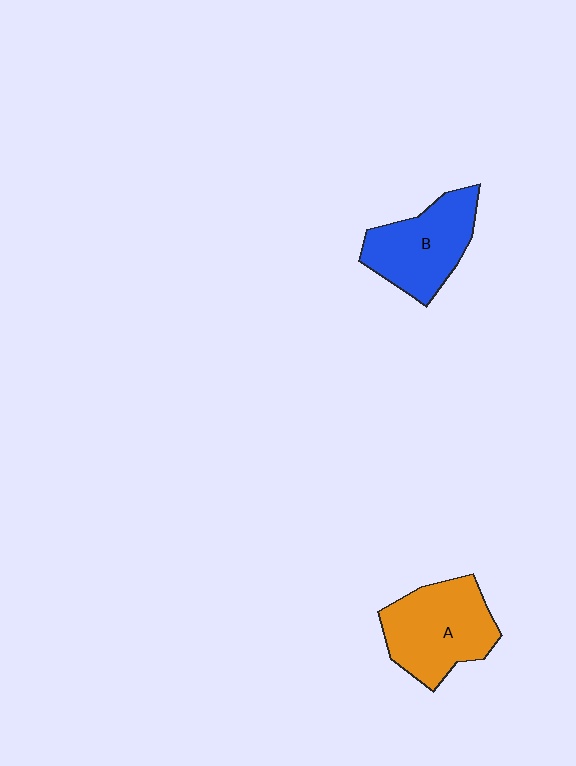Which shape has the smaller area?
Shape B (blue).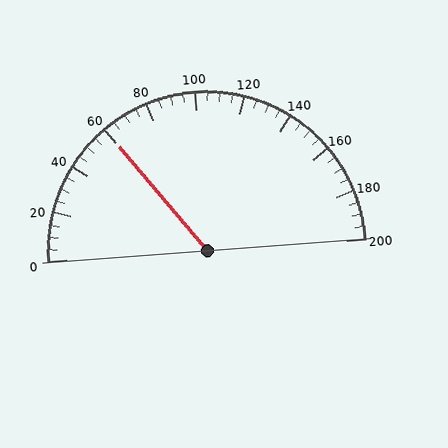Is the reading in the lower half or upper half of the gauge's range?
The reading is in the lower half of the range (0 to 200).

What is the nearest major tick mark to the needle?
The nearest major tick mark is 60.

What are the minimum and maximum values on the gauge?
The gauge ranges from 0 to 200.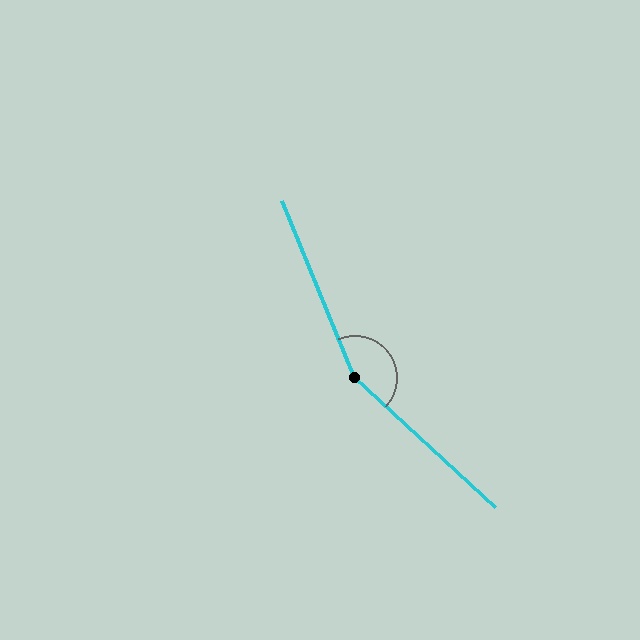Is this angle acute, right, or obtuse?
It is obtuse.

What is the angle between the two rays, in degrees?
Approximately 155 degrees.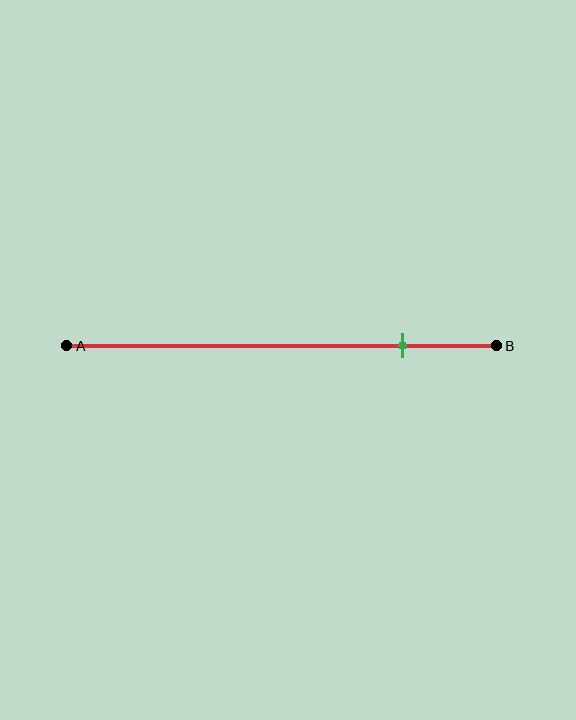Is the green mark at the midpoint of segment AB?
No, the mark is at about 80% from A, not at the 50% midpoint.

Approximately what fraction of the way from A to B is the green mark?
The green mark is approximately 80% of the way from A to B.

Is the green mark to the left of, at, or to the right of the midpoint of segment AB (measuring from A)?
The green mark is to the right of the midpoint of segment AB.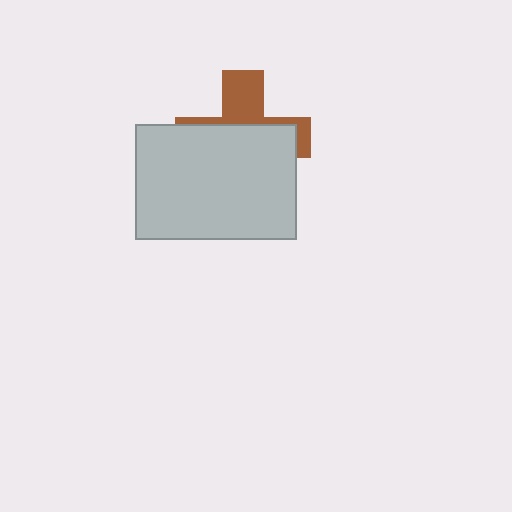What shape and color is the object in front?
The object in front is a light gray rectangle.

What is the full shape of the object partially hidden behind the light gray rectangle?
The partially hidden object is a brown cross.